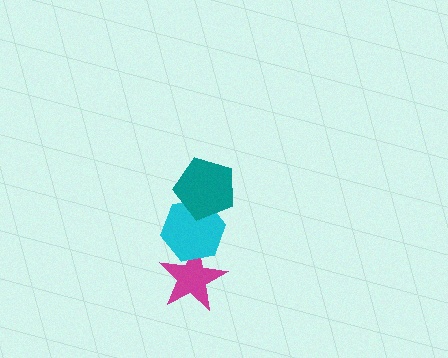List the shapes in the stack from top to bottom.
From top to bottom: the teal pentagon, the cyan hexagon, the magenta star.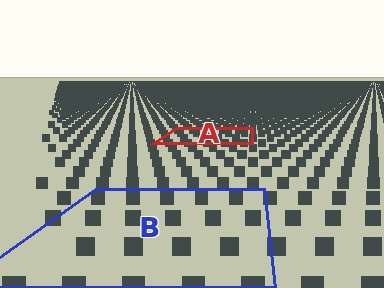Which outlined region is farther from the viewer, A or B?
Region A is farther from the viewer — the texture elements inside it appear smaller and more densely packed.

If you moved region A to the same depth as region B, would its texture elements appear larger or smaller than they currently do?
They would appear larger. At a closer depth, the same texture elements are projected at a bigger on-screen size.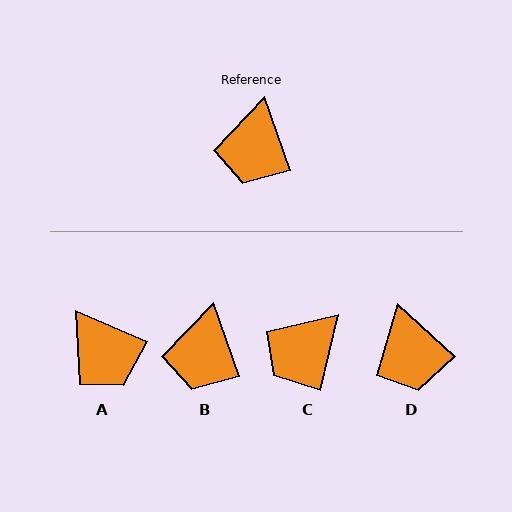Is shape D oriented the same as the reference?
No, it is off by about 28 degrees.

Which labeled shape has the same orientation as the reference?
B.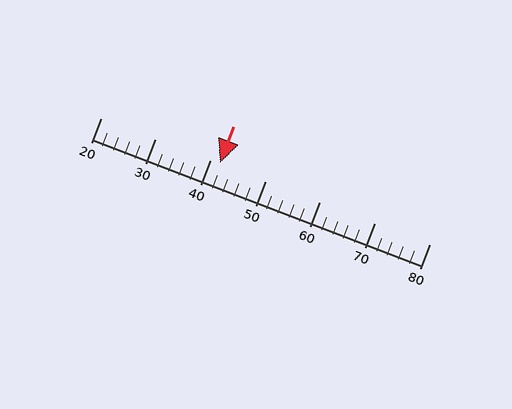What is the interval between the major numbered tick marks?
The major tick marks are spaced 10 units apart.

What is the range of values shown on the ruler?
The ruler shows values from 20 to 80.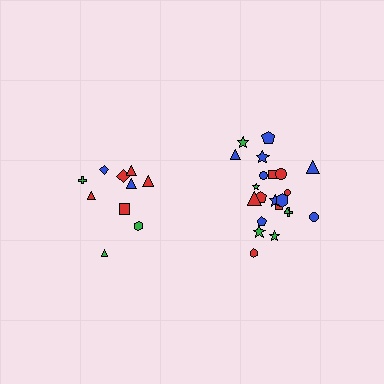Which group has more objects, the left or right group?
The right group.